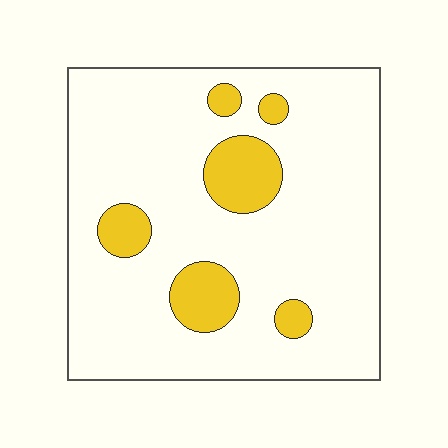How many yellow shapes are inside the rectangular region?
6.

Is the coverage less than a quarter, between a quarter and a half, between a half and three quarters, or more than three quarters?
Less than a quarter.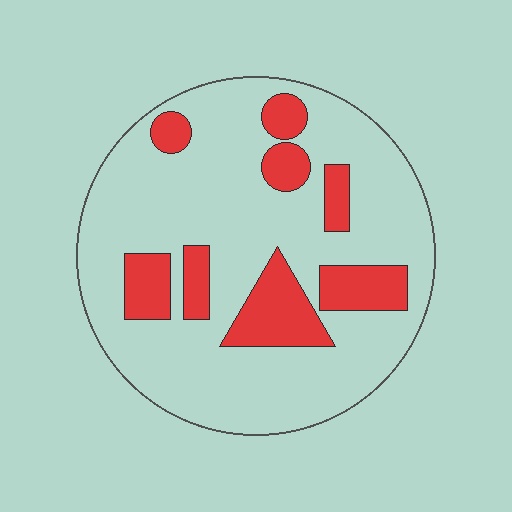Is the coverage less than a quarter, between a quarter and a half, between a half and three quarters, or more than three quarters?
Less than a quarter.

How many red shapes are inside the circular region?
8.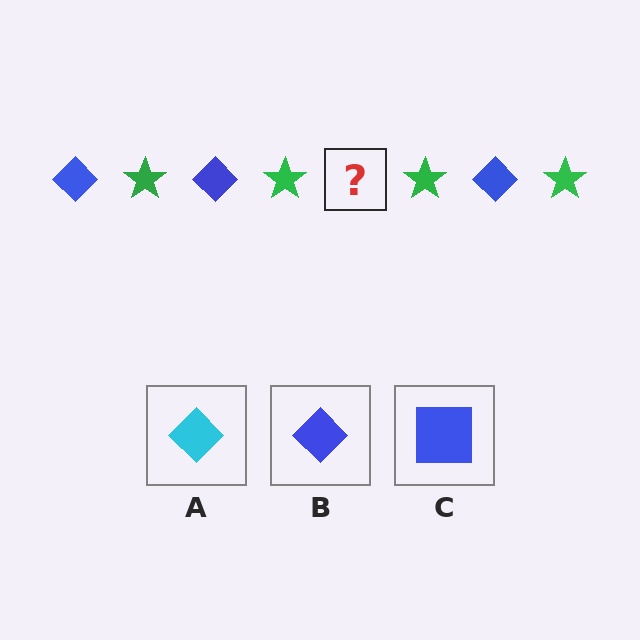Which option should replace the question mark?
Option B.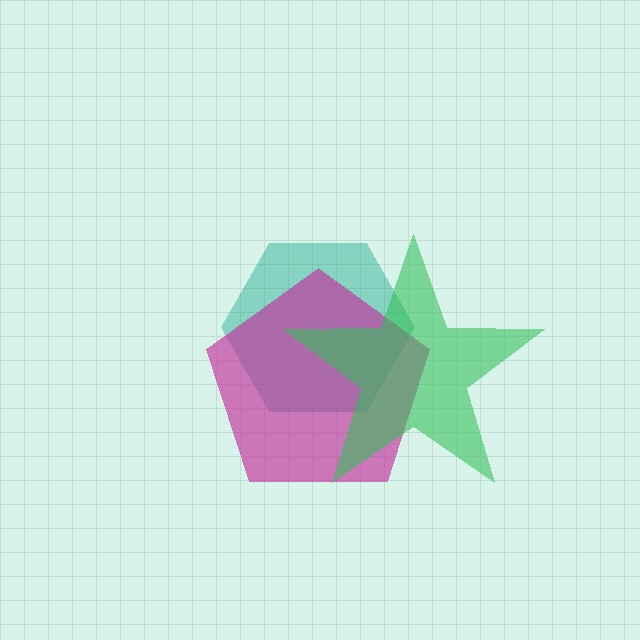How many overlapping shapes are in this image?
There are 3 overlapping shapes in the image.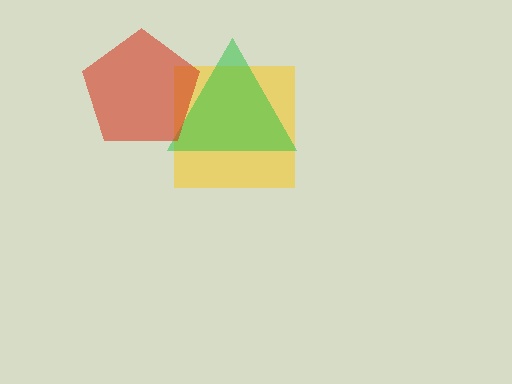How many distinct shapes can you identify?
There are 3 distinct shapes: a yellow square, a green triangle, a red pentagon.